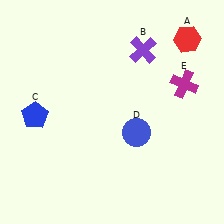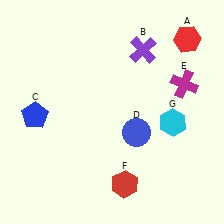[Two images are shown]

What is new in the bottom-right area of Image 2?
A red hexagon (F) was added in the bottom-right area of Image 2.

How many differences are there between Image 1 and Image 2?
There are 2 differences between the two images.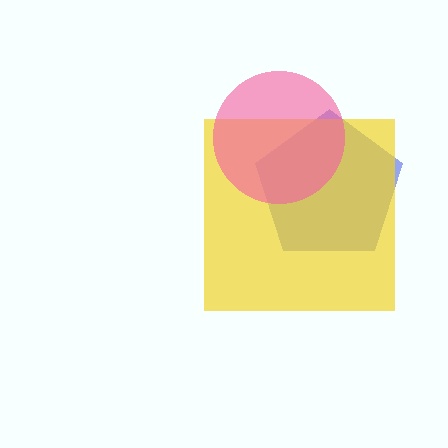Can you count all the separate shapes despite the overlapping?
Yes, there are 3 separate shapes.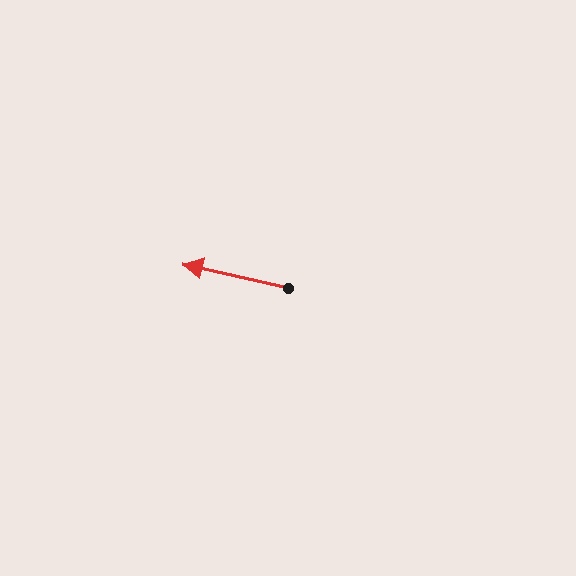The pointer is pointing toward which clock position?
Roughly 9 o'clock.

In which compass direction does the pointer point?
West.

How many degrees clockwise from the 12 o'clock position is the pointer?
Approximately 283 degrees.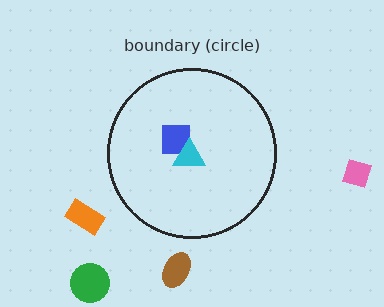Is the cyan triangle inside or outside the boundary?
Inside.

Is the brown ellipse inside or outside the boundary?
Outside.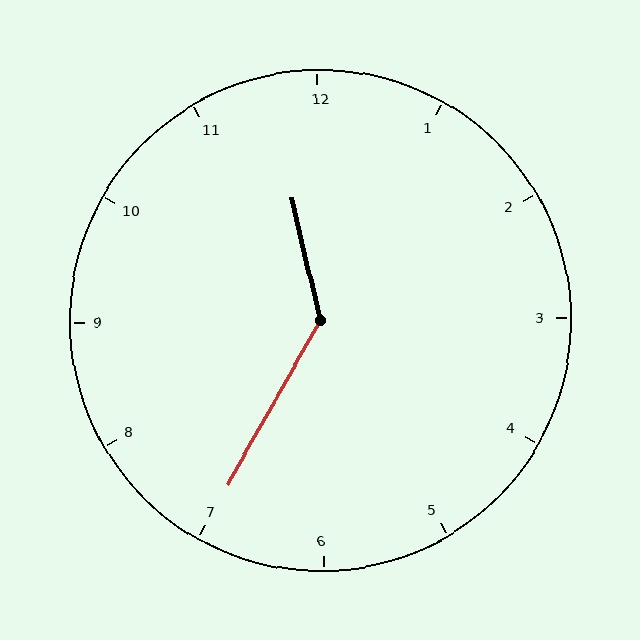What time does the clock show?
11:35.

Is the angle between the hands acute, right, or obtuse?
It is obtuse.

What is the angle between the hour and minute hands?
Approximately 138 degrees.